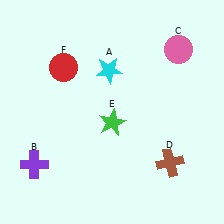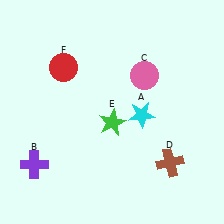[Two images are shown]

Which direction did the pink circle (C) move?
The pink circle (C) moved left.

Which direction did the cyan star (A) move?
The cyan star (A) moved down.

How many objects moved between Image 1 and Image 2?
2 objects moved between the two images.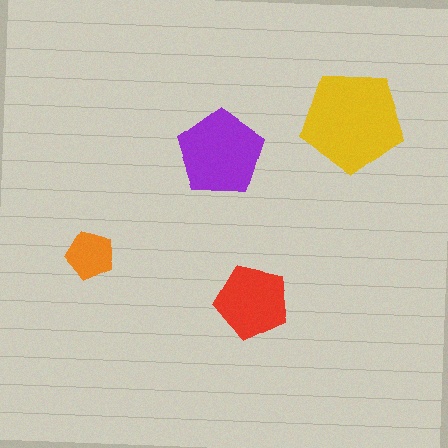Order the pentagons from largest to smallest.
the yellow one, the purple one, the red one, the orange one.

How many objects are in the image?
There are 4 objects in the image.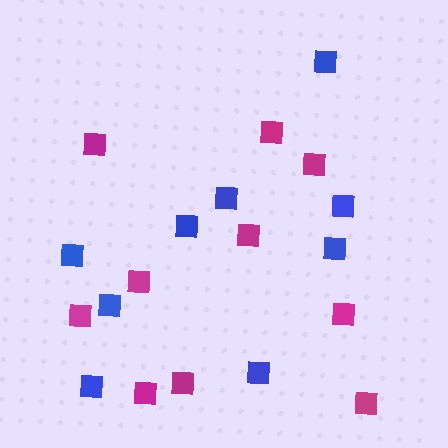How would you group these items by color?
There are 2 groups: one group of magenta squares (10) and one group of blue squares (9).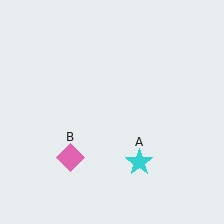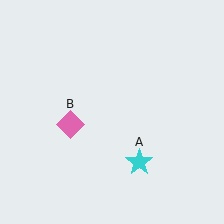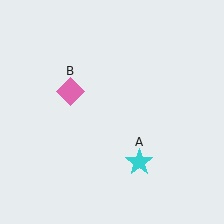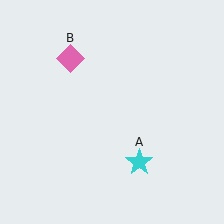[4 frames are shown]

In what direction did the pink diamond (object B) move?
The pink diamond (object B) moved up.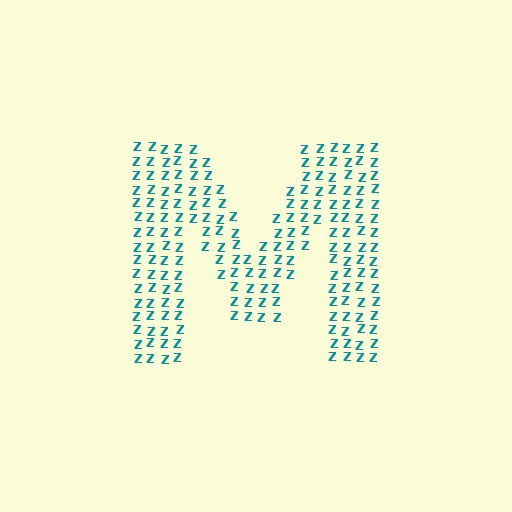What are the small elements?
The small elements are letter Z's.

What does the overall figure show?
The overall figure shows the letter M.